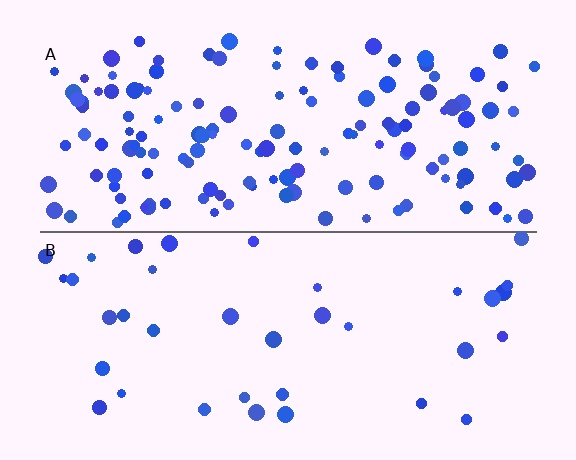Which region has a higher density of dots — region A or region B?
A (the top).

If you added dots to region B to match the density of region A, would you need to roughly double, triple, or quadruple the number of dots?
Approximately quadruple.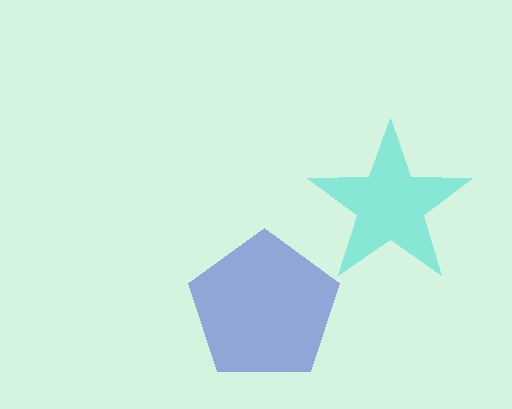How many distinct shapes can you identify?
There are 2 distinct shapes: a blue pentagon, a cyan star.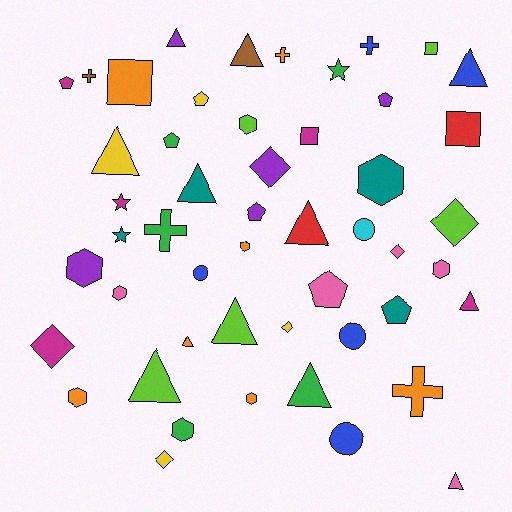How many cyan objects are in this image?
There is 1 cyan object.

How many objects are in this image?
There are 50 objects.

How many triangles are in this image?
There are 12 triangles.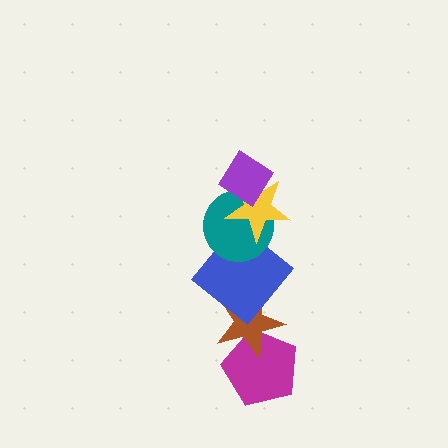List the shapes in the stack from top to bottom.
From top to bottom: the purple diamond, the yellow star, the teal circle, the blue diamond, the brown star, the magenta pentagon.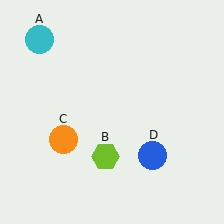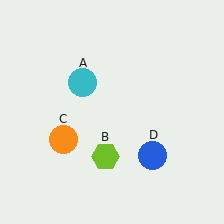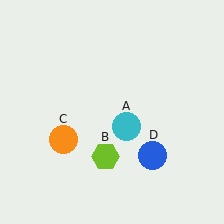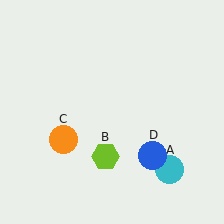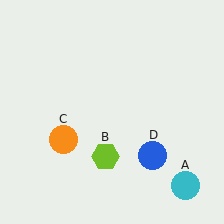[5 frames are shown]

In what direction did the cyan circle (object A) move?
The cyan circle (object A) moved down and to the right.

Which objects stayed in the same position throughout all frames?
Lime hexagon (object B) and orange circle (object C) and blue circle (object D) remained stationary.